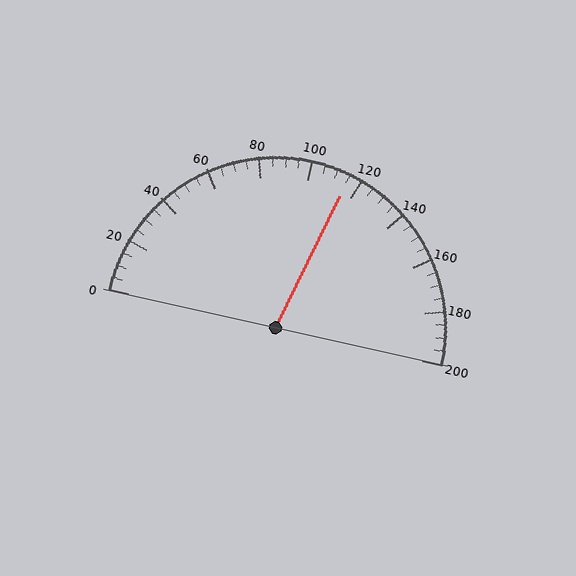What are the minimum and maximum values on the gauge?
The gauge ranges from 0 to 200.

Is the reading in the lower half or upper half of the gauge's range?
The reading is in the upper half of the range (0 to 200).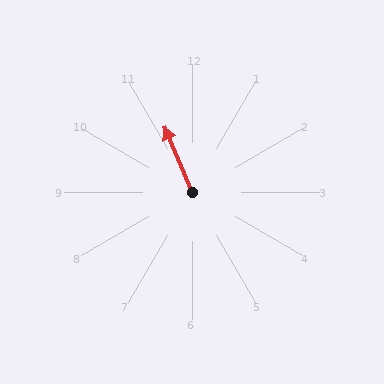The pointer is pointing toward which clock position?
Roughly 11 o'clock.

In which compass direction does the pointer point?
Northwest.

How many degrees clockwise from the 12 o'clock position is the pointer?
Approximately 337 degrees.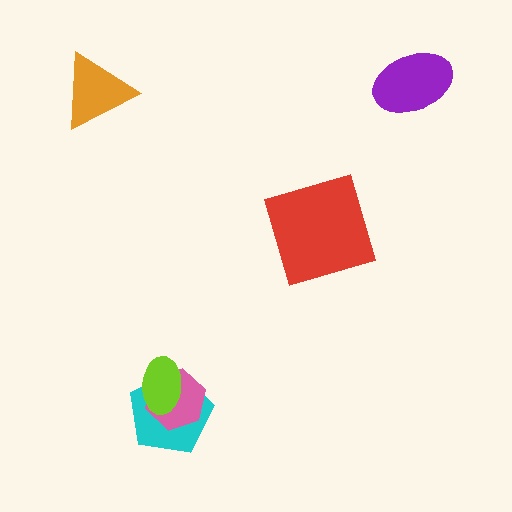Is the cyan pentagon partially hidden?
Yes, it is partially covered by another shape.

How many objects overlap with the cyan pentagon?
2 objects overlap with the cyan pentagon.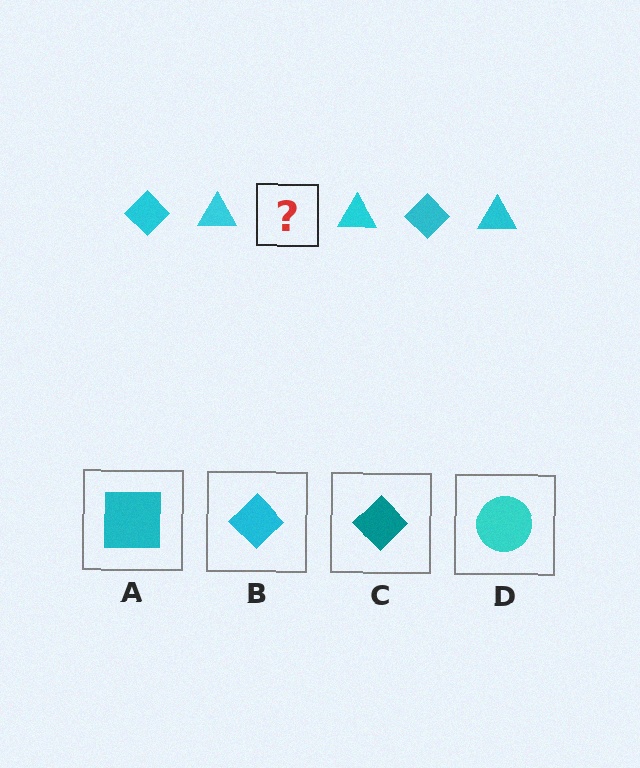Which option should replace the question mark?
Option B.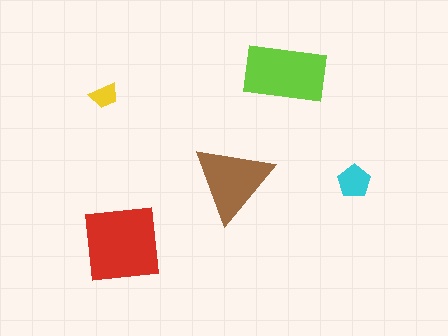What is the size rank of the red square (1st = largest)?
1st.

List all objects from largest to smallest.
The red square, the lime rectangle, the brown triangle, the cyan pentagon, the yellow trapezoid.